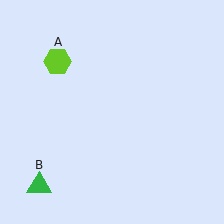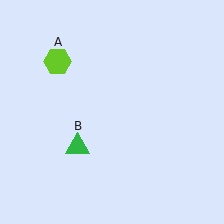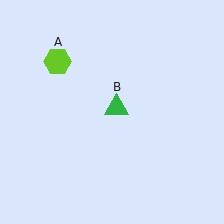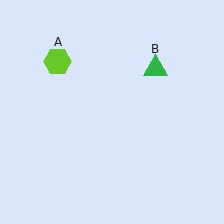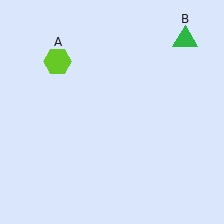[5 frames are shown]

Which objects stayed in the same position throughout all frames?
Lime hexagon (object A) remained stationary.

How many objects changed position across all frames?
1 object changed position: green triangle (object B).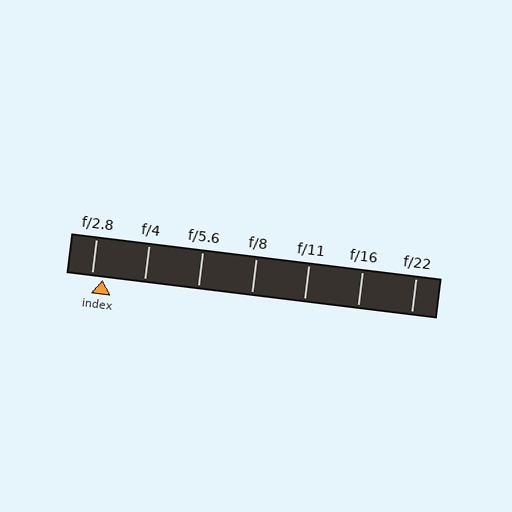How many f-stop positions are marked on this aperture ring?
There are 7 f-stop positions marked.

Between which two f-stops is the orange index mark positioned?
The index mark is between f/2.8 and f/4.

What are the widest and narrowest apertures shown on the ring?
The widest aperture shown is f/2.8 and the narrowest is f/22.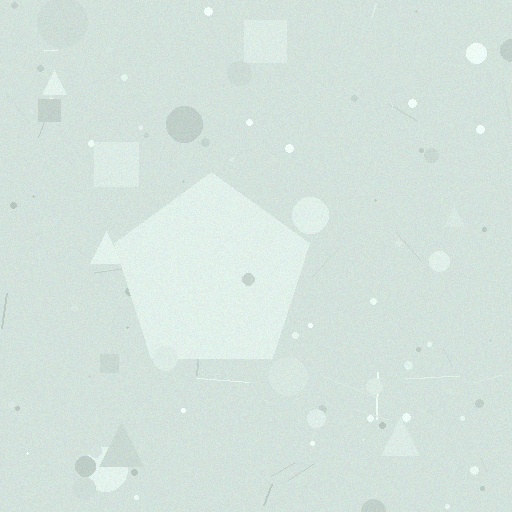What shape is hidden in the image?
A pentagon is hidden in the image.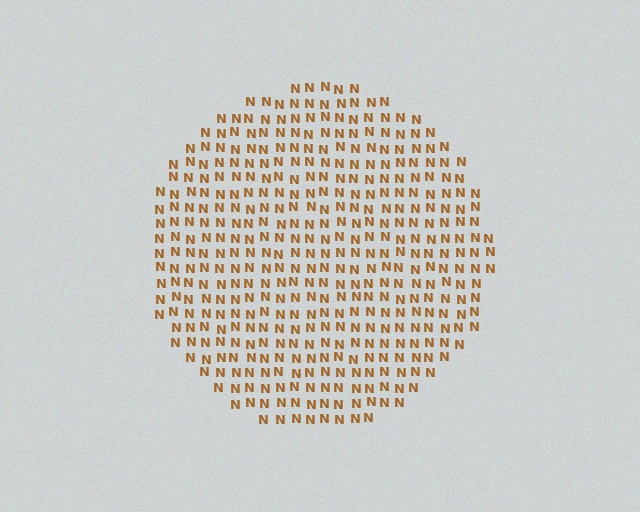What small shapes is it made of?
It is made of small letter N's.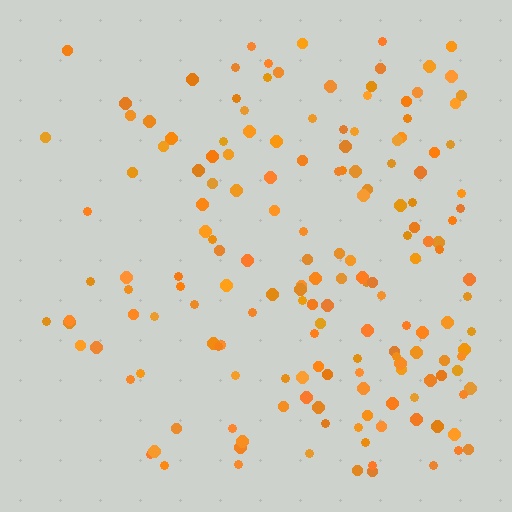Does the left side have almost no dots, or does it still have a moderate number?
Still a moderate number, just noticeably fewer than the right.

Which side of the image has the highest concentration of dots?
The right.